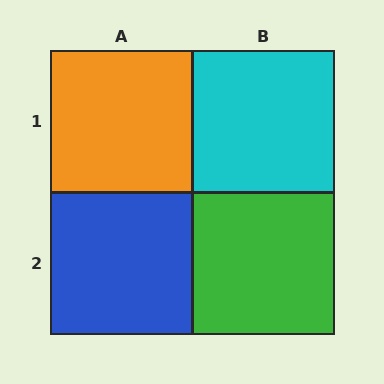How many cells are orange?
1 cell is orange.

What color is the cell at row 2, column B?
Green.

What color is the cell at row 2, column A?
Blue.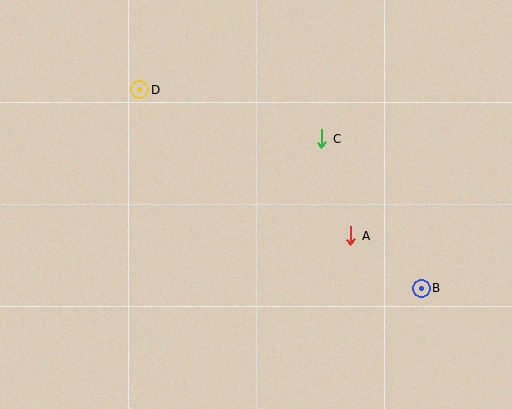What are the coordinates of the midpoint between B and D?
The midpoint between B and D is at (281, 189).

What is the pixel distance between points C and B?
The distance between C and B is 180 pixels.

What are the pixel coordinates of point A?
Point A is at (351, 236).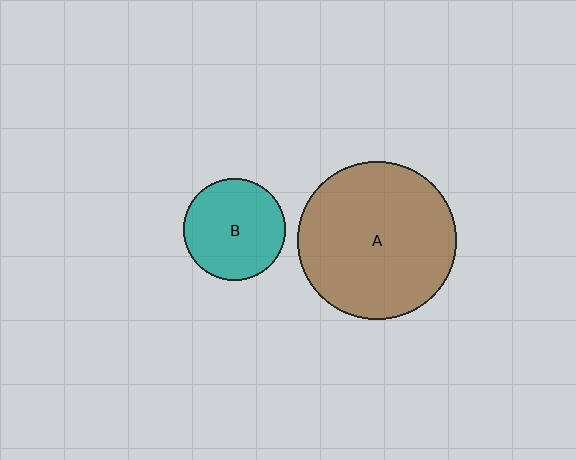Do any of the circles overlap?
No, none of the circles overlap.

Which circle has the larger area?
Circle A (brown).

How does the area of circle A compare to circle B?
Approximately 2.4 times.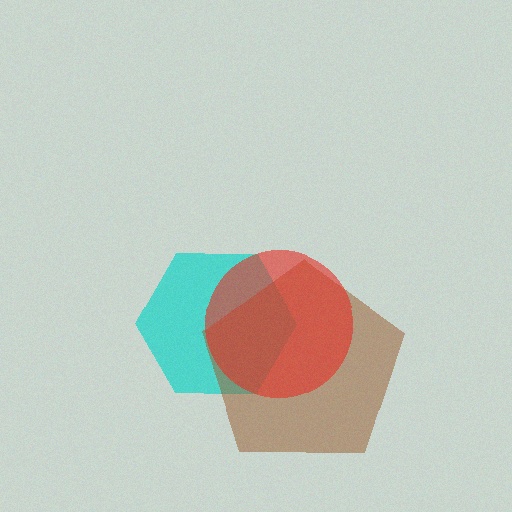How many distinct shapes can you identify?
There are 3 distinct shapes: a cyan hexagon, a brown pentagon, a red circle.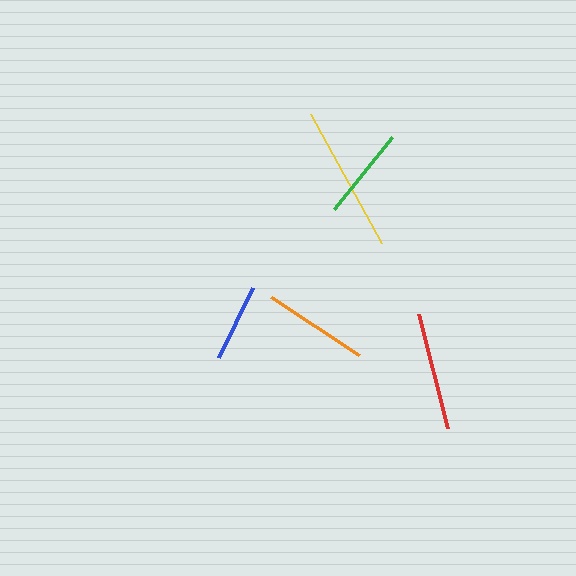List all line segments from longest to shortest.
From longest to shortest: yellow, red, orange, green, blue.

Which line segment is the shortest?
The blue line is the shortest at approximately 78 pixels.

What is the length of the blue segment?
The blue segment is approximately 78 pixels long.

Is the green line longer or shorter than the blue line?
The green line is longer than the blue line.